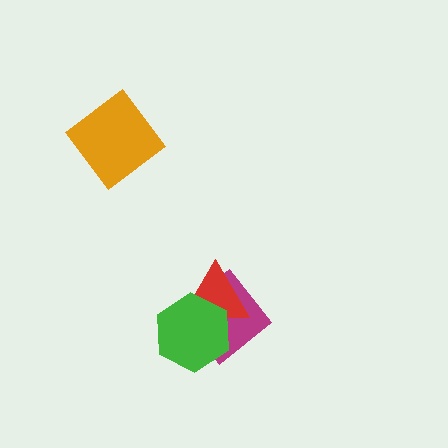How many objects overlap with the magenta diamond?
2 objects overlap with the magenta diamond.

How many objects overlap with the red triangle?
2 objects overlap with the red triangle.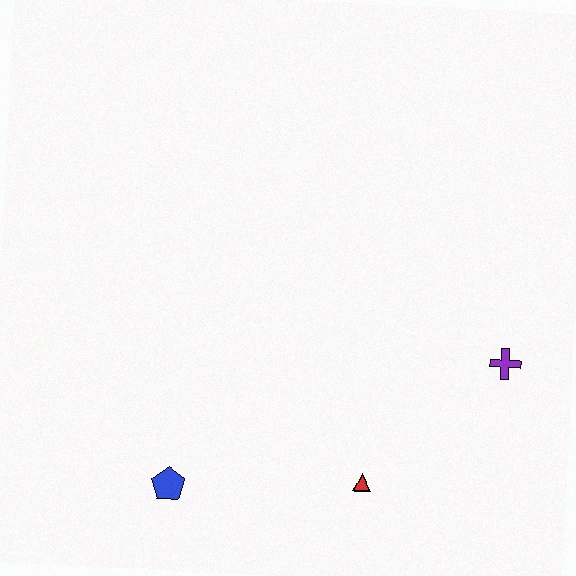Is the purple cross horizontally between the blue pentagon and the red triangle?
No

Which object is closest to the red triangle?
The purple cross is closest to the red triangle.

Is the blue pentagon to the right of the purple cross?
No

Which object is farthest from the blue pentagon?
The purple cross is farthest from the blue pentagon.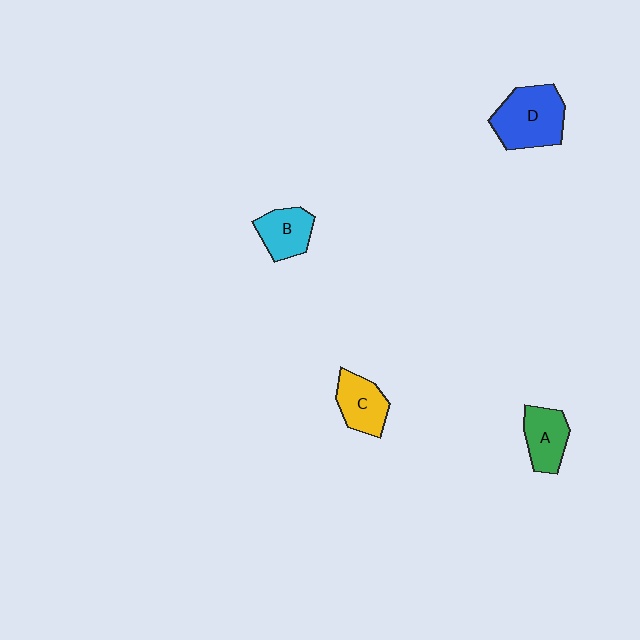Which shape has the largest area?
Shape D (blue).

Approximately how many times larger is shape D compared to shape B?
Approximately 1.6 times.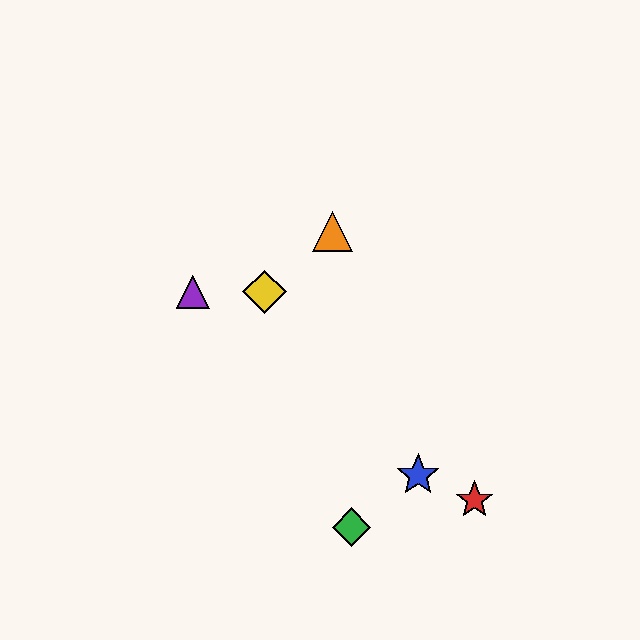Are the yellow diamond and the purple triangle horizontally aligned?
Yes, both are at y≈292.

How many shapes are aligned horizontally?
2 shapes (the yellow diamond, the purple triangle) are aligned horizontally.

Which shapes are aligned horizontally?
The yellow diamond, the purple triangle are aligned horizontally.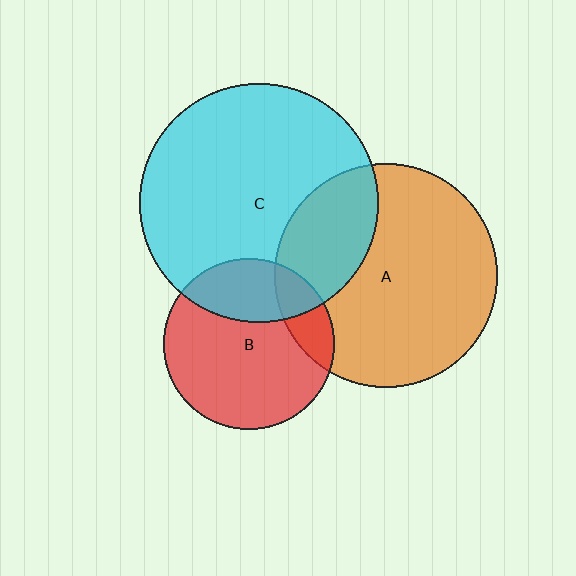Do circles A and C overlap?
Yes.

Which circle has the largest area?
Circle C (cyan).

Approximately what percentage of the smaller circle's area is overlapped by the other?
Approximately 25%.